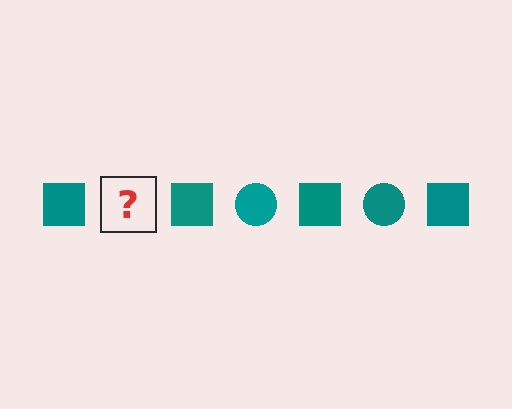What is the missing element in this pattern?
The missing element is a teal circle.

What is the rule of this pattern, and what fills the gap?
The rule is that the pattern cycles through square, circle shapes in teal. The gap should be filled with a teal circle.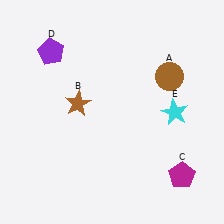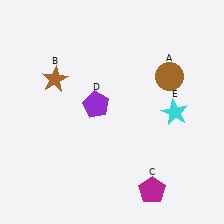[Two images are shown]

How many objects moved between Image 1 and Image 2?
3 objects moved between the two images.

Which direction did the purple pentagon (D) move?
The purple pentagon (D) moved down.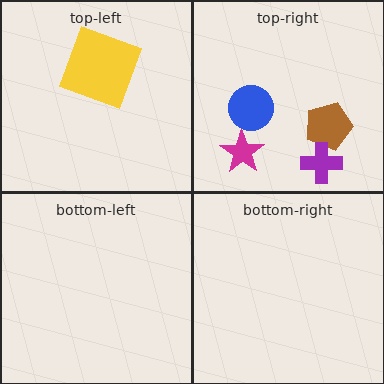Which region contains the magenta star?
The top-right region.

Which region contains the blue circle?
The top-right region.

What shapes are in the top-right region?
The brown pentagon, the magenta star, the purple cross, the blue circle.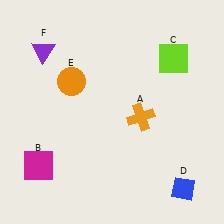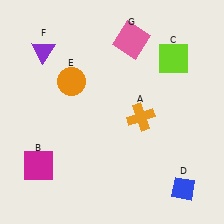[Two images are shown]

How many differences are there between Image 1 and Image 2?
There is 1 difference between the two images.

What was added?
A pink square (G) was added in Image 2.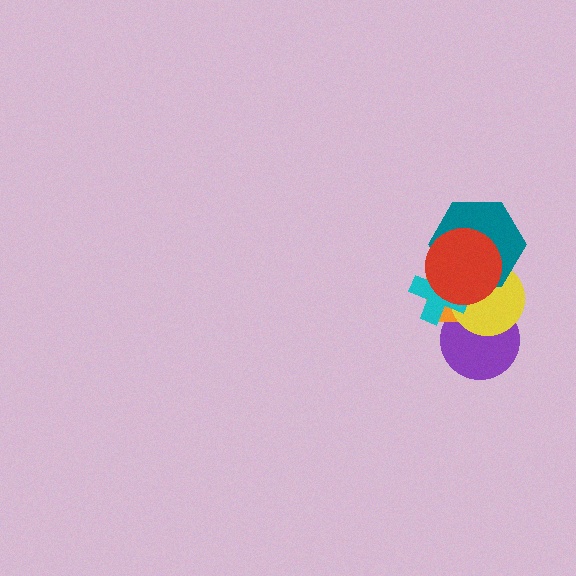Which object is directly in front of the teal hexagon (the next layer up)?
The cyan cross is directly in front of the teal hexagon.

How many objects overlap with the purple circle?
3 objects overlap with the purple circle.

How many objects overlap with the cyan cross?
5 objects overlap with the cyan cross.